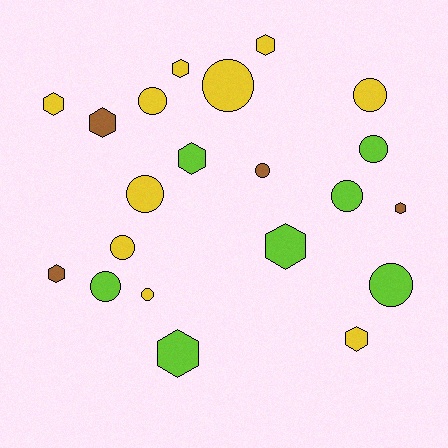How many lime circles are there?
There are 4 lime circles.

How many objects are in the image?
There are 21 objects.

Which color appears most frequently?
Yellow, with 10 objects.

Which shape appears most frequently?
Circle, with 11 objects.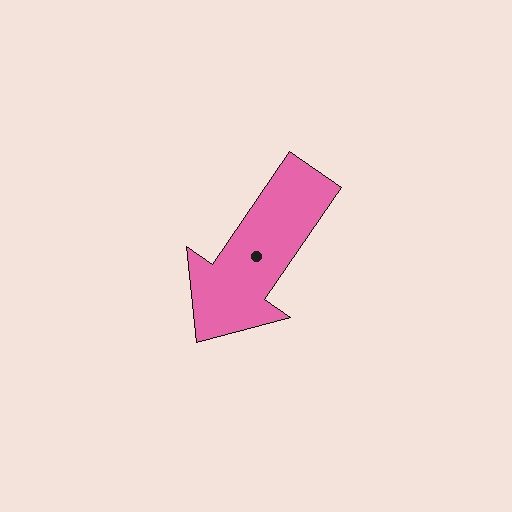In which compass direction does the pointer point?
Southwest.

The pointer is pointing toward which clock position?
Roughly 7 o'clock.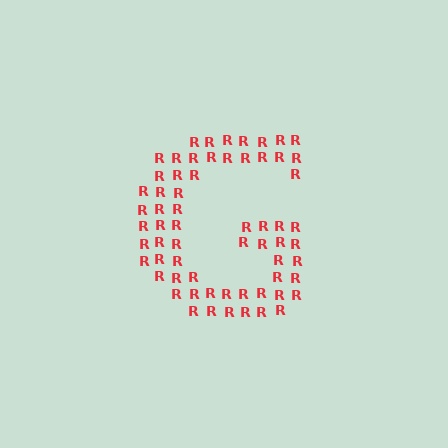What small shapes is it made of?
It is made of small letter R's.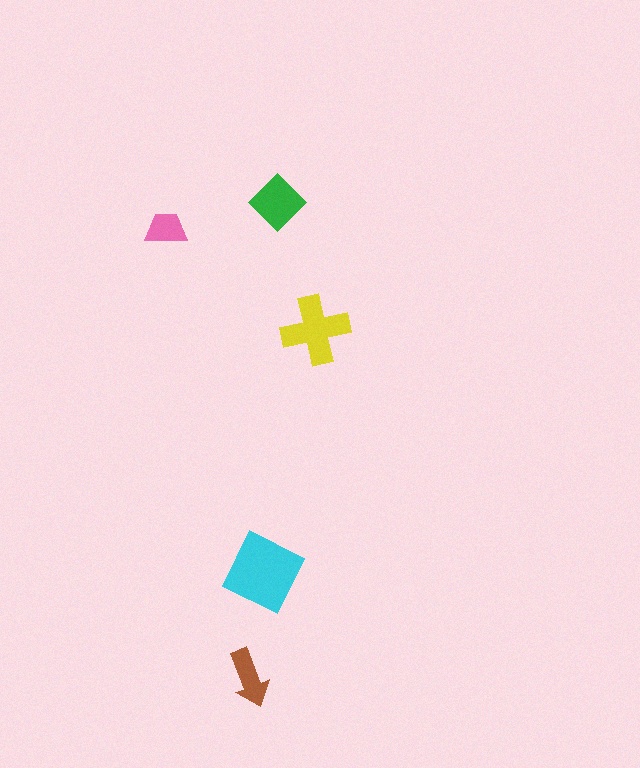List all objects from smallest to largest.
The pink trapezoid, the brown arrow, the green diamond, the yellow cross, the cyan square.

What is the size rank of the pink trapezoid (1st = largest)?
5th.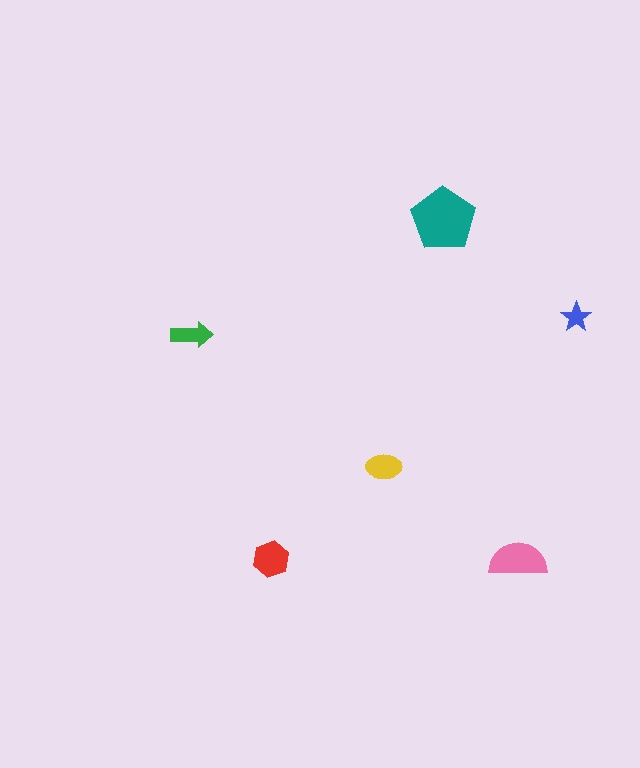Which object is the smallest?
The blue star.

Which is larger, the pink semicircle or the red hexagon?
The pink semicircle.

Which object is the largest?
The teal pentagon.